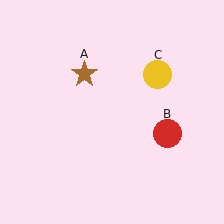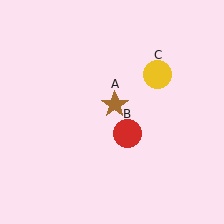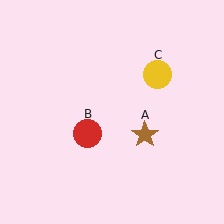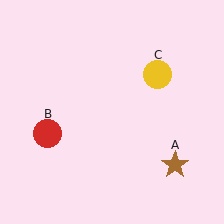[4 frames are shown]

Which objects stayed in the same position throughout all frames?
Yellow circle (object C) remained stationary.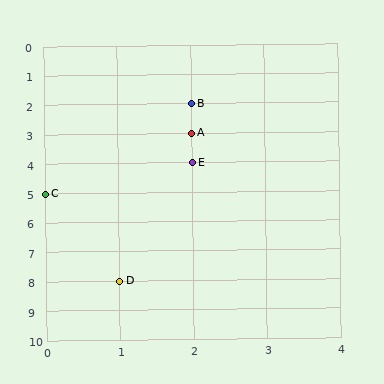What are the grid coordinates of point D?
Point D is at grid coordinates (1, 8).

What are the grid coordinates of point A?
Point A is at grid coordinates (2, 3).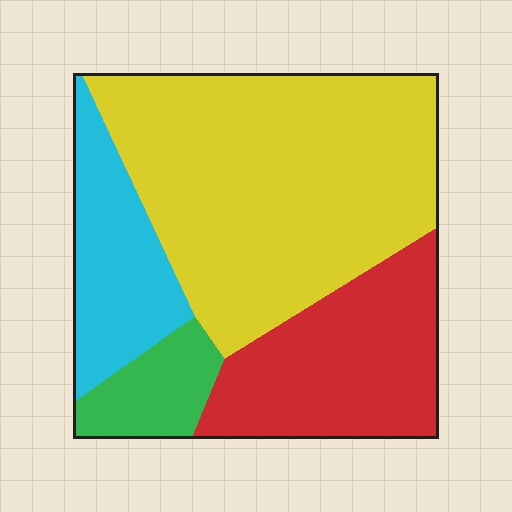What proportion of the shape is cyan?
Cyan takes up less than a quarter of the shape.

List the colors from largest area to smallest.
From largest to smallest: yellow, red, cyan, green.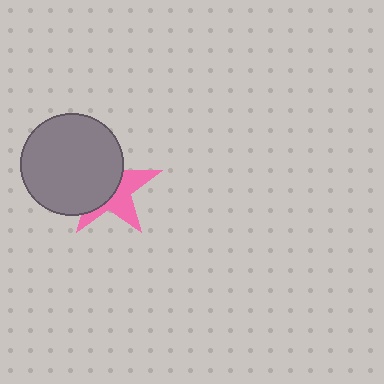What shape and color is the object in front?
The object in front is a gray circle.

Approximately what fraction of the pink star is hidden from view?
Roughly 57% of the pink star is hidden behind the gray circle.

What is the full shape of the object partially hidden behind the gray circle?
The partially hidden object is a pink star.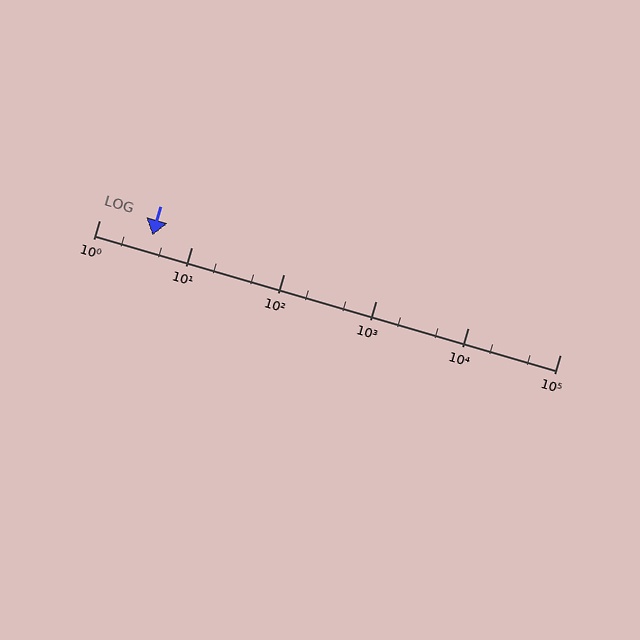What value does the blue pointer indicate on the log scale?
The pointer indicates approximately 3.8.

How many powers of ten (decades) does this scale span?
The scale spans 5 decades, from 1 to 100000.